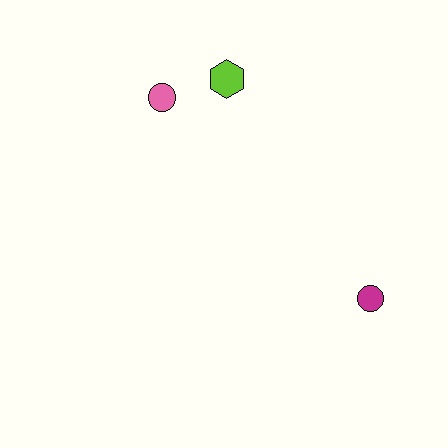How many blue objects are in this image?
There are no blue objects.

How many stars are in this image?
There are no stars.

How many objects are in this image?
There are 3 objects.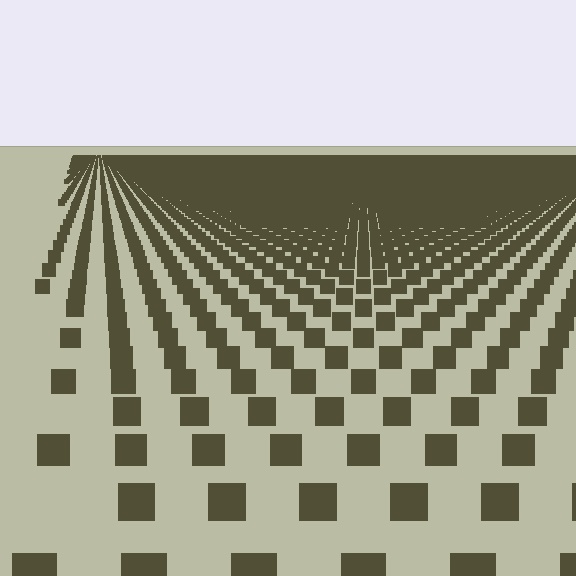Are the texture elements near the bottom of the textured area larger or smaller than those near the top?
Larger. Near the bottom, elements are closer to the viewer and appear at a bigger on-screen size.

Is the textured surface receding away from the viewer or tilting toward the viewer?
The surface is receding away from the viewer. Texture elements get smaller and denser toward the top.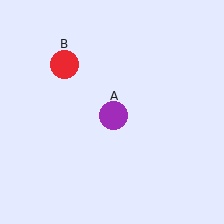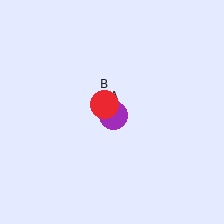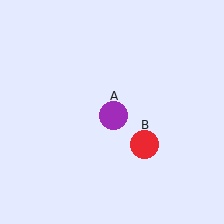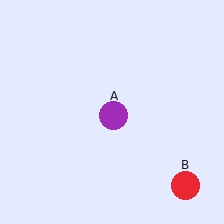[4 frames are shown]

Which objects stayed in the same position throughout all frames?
Purple circle (object A) remained stationary.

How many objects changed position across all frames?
1 object changed position: red circle (object B).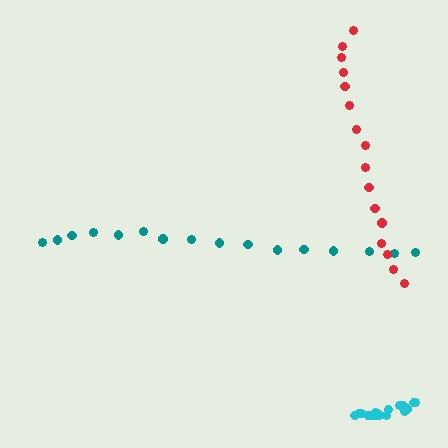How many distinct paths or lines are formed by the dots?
There are 3 distinct paths.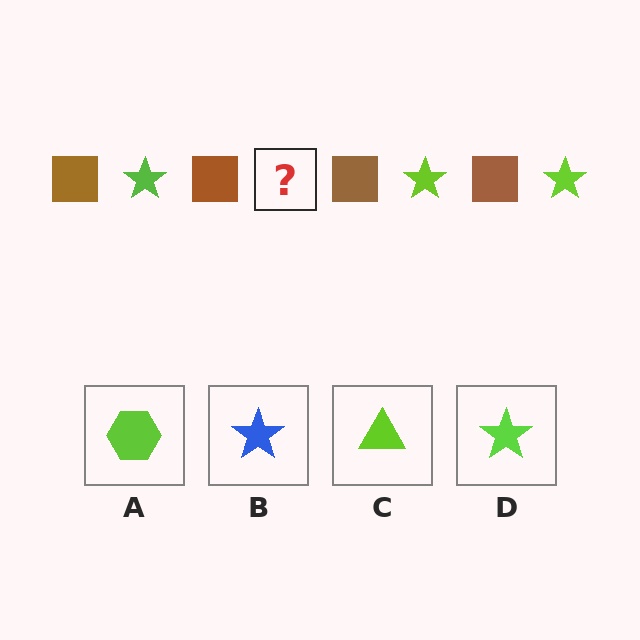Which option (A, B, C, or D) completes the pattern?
D.